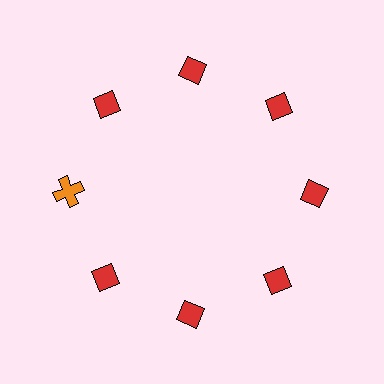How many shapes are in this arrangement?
There are 8 shapes arranged in a ring pattern.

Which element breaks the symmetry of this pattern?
The orange cross at roughly the 9 o'clock position breaks the symmetry. All other shapes are red diamonds.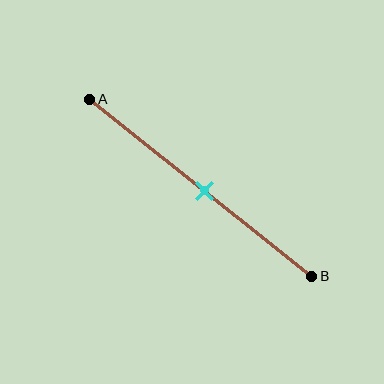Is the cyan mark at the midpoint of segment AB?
Yes, the mark is approximately at the midpoint.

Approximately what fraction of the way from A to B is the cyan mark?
The cyan mark is approximately 50% of the way from A to B.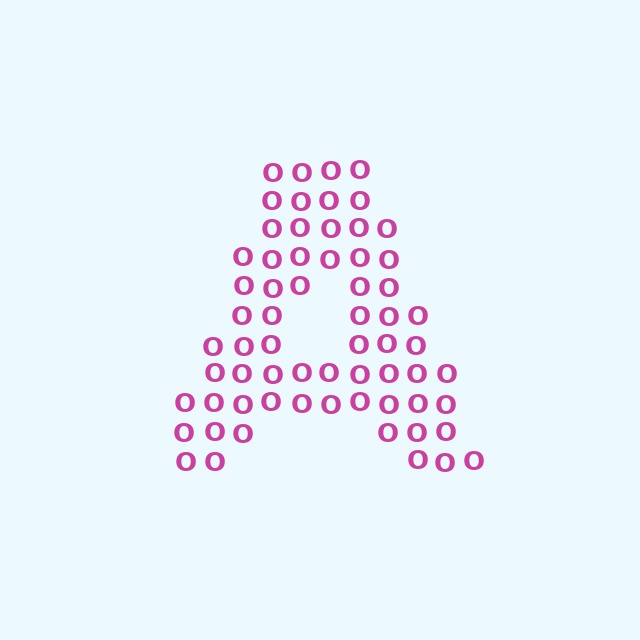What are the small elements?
The small elements are letter O's.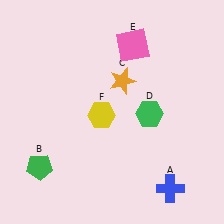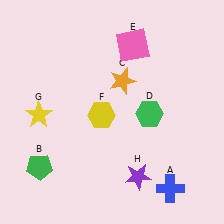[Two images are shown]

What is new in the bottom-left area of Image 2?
A yellow star (G) was added in the bottom-left area of Image 2.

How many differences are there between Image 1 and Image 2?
There are 2 differences between the two images.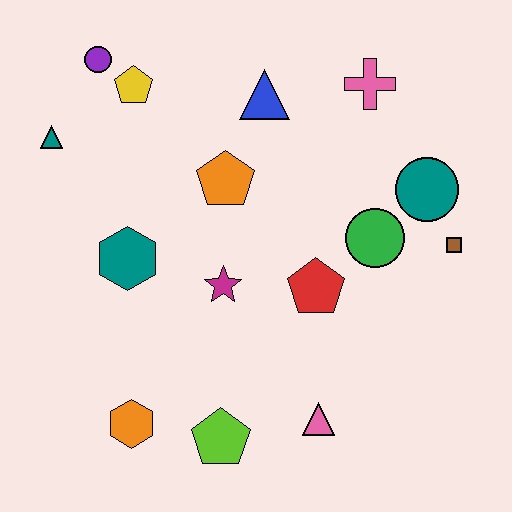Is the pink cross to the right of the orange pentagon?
Yes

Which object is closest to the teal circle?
The brown square is closest to the teal circle.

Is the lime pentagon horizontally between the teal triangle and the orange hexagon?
No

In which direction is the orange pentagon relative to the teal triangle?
The orange pentagon is to the right of the teal triangle.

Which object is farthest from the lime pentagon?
The purple circle is farthest from the lime pentagon.